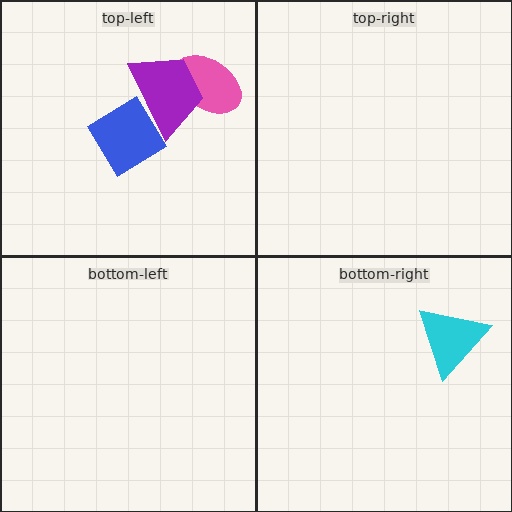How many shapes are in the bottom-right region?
1.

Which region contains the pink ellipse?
The top-left region.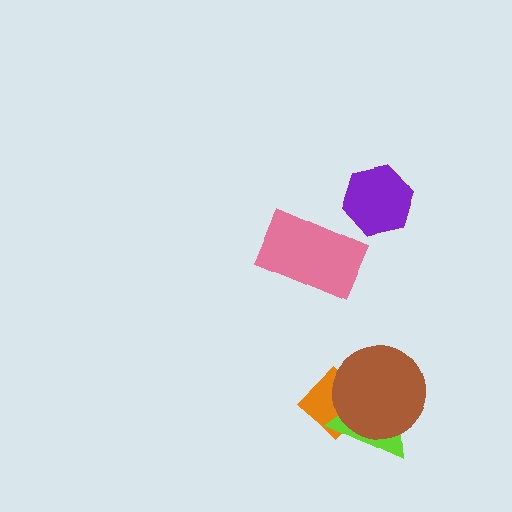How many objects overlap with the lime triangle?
2 objects overlap with the lime triangle.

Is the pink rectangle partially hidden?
No, no other shape covers it.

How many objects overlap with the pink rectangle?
0 objects overlap with the pink rectangle.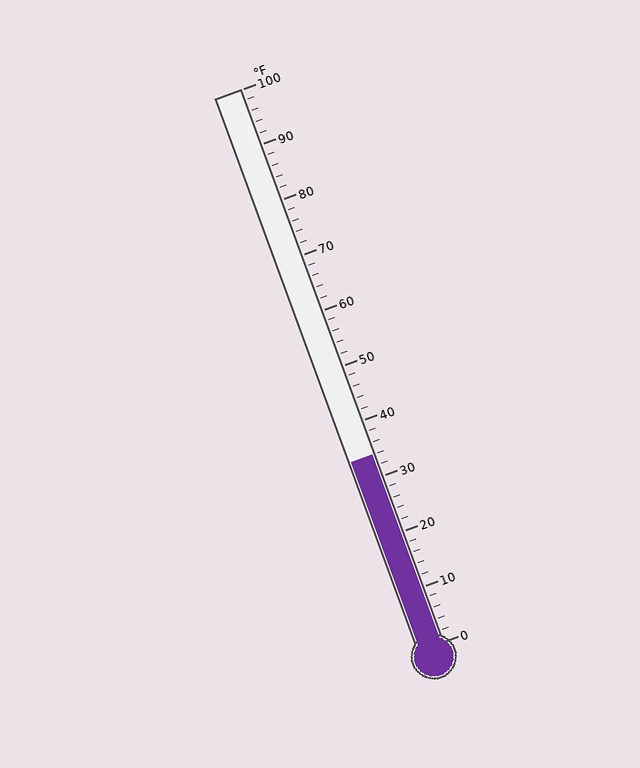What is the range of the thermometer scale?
The thermometer scale ranges from 0°F to 100°F.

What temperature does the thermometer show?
The thermometer shows approximately 34°F.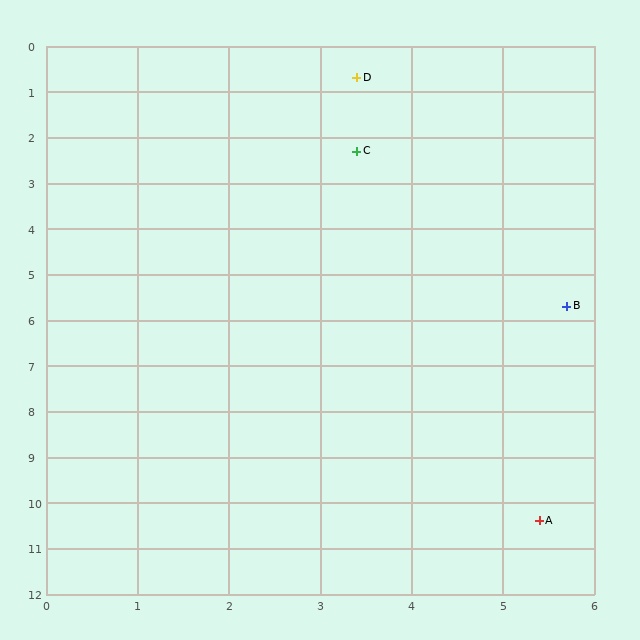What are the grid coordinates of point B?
Point B is at approximately (5.7, 5.7).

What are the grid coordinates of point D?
Point D is at approximately (3.4, 0.7).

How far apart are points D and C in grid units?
Points D and C are about 1.6 grid units apart.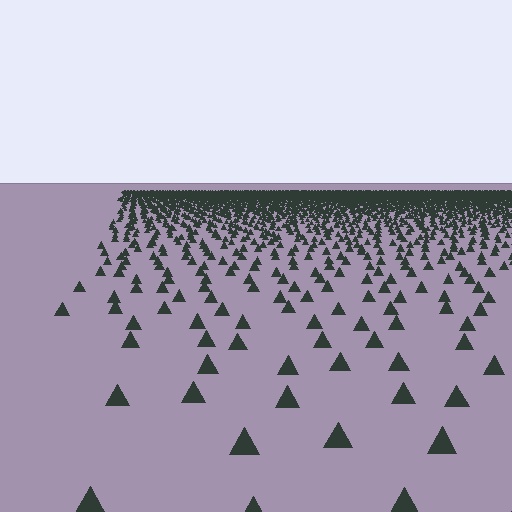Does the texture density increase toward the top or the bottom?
Density increases toward the top.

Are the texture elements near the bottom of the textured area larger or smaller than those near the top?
Larger. Near the bottom, elements are closer to the viewer and appear at a bigger on-screen size.